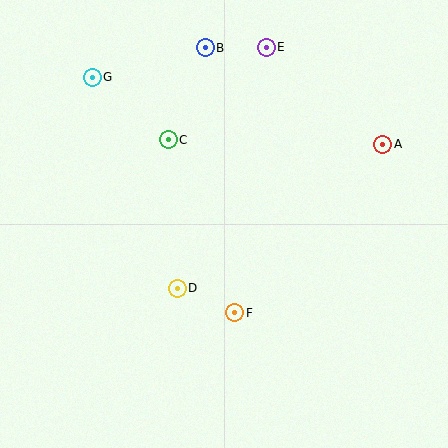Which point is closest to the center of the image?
Point D at (177, 288) is closest to the center.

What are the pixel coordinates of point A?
Point A is at (383, 144).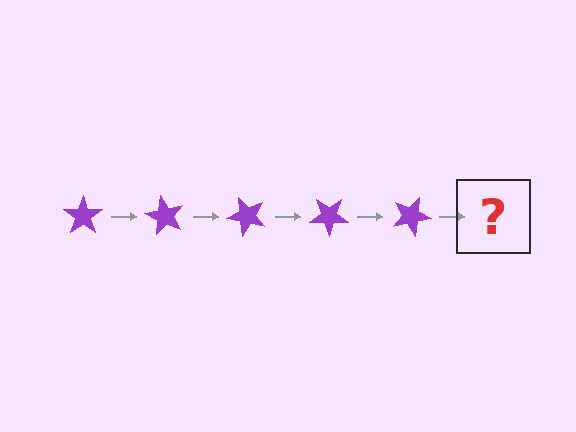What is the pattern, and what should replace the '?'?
The pattern is that the star rotates 60 degrees each step. The '?' should be a purple star rotated 300 degrees.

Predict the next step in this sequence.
The next step is a purple star rotated 300 degrees.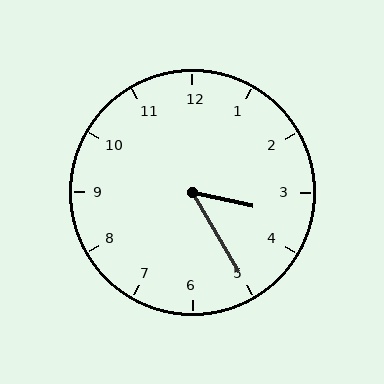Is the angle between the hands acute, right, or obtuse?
It is acute.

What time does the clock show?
3:25.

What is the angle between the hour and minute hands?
Approximately 48 degrees.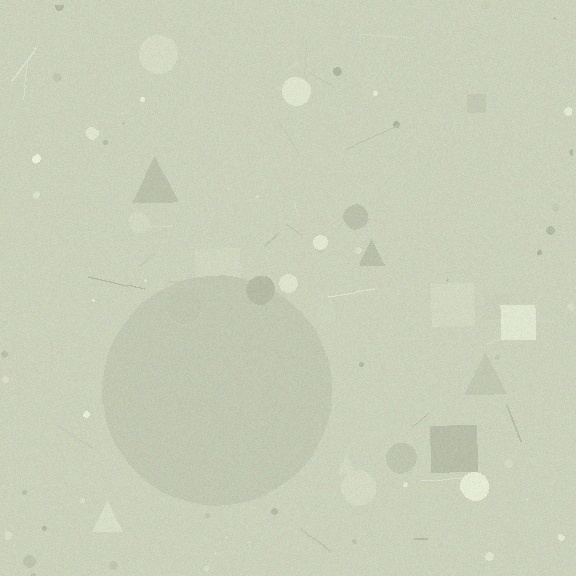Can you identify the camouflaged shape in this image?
The camouflaged shape is a circle.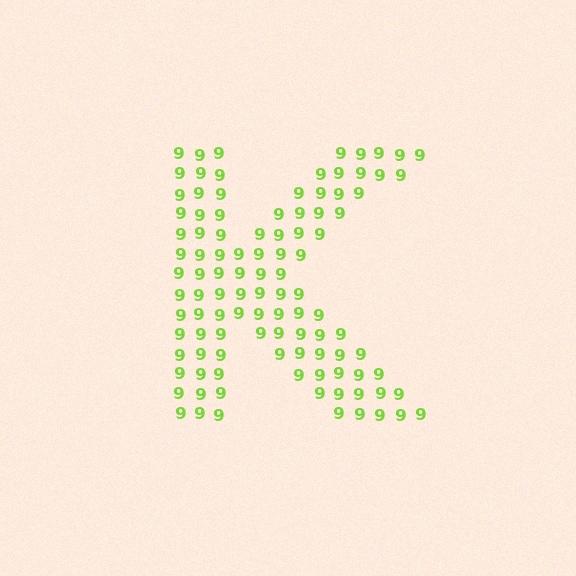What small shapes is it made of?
It is made of small digit 9's.